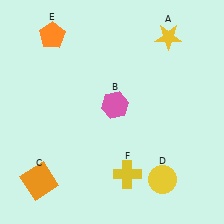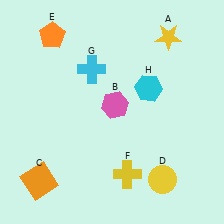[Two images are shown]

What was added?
A cyan cross (G), a cyan hexagon (H) were added in Image 2.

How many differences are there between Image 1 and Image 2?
There are 2 differences between the two images.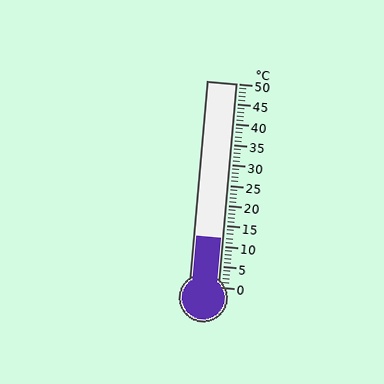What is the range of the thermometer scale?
The thermometer scale ranges from 0°C to 50°C.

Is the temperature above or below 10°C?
The temperature is above 10°C.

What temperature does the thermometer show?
The thermometer shows approximately 12°C.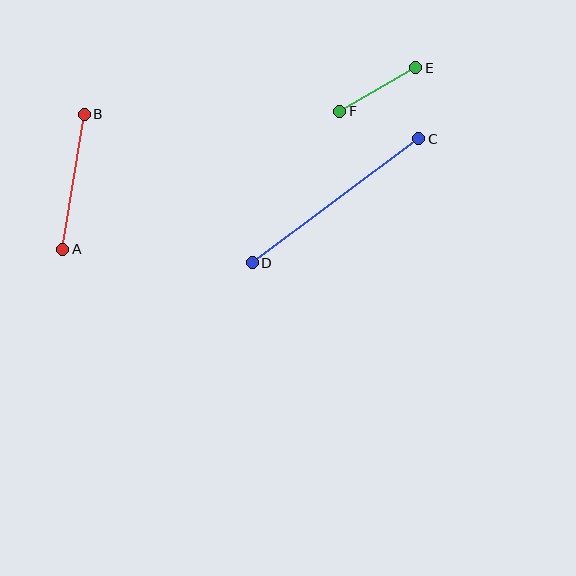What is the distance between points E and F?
The distance is approximately 88 pixels.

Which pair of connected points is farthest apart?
Points C and D are farthest apart.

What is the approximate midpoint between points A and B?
The midpoint is at approximately (73, 182) pixels.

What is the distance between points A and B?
The distance is approximately 137 pixels.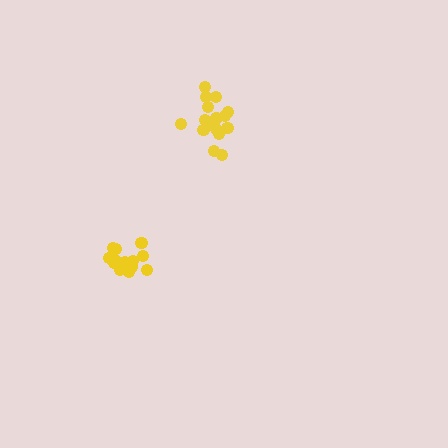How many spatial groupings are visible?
There are 2 spatial groupings.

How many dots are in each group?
Group 1: 16 dots, Group 2: 18 dots (34 total).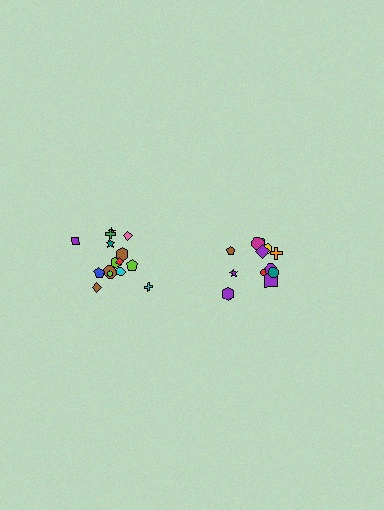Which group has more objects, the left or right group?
The left group.